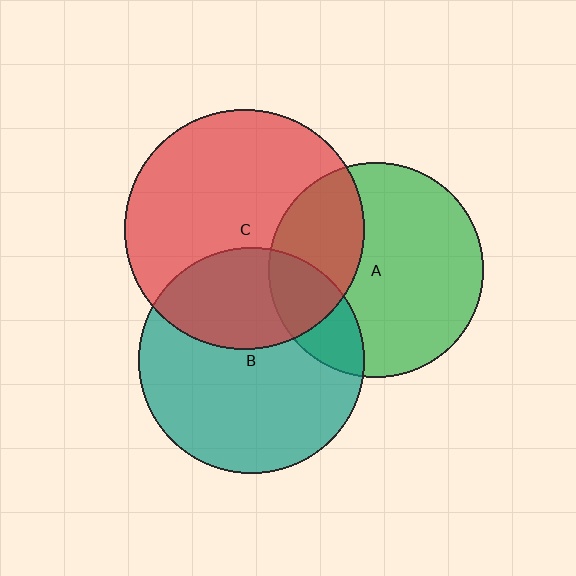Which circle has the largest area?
Circle C (red).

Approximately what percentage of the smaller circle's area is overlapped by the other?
Approximately 35%.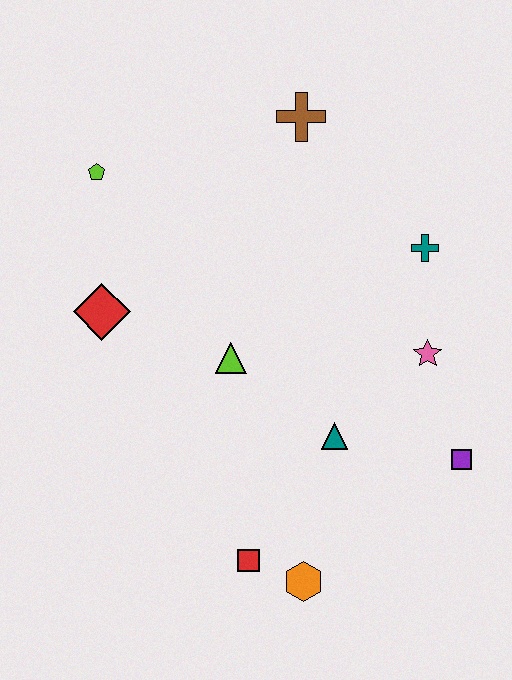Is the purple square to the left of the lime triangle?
No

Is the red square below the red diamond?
Yes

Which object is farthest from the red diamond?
The purple square is farthest from the red diamond.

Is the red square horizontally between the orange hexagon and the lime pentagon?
Yes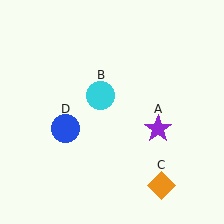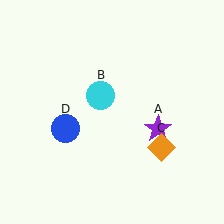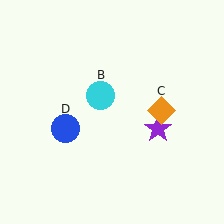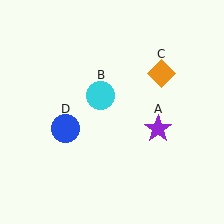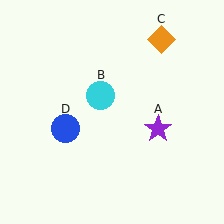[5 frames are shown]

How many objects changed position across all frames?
1 object changed position: orange diamond (object C).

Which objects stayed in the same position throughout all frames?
Purple star (object A) and cyan circle (object B) and blue circle (object D) remained stationary.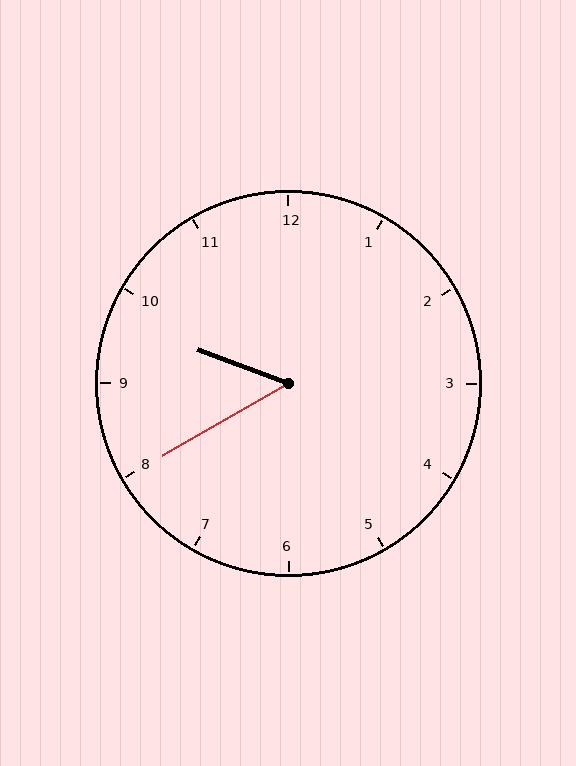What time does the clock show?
9:40.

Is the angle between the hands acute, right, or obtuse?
It is acute.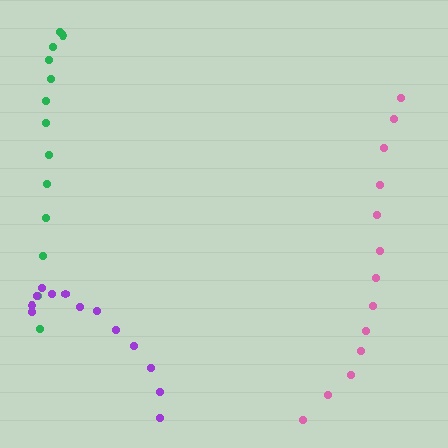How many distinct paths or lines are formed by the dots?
There are 3 distinct paths.